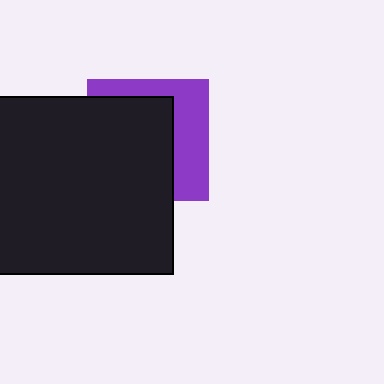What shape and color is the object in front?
The object in front is a black rectangle.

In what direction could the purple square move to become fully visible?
The purple square could move right. That would shift it out from behind the black rectangle entirely.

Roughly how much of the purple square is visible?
A small part of it is visible (roughly 39%).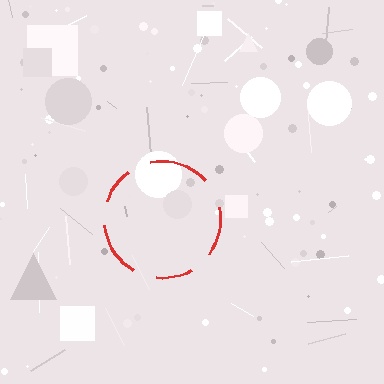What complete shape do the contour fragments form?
The contour fragments form a circle.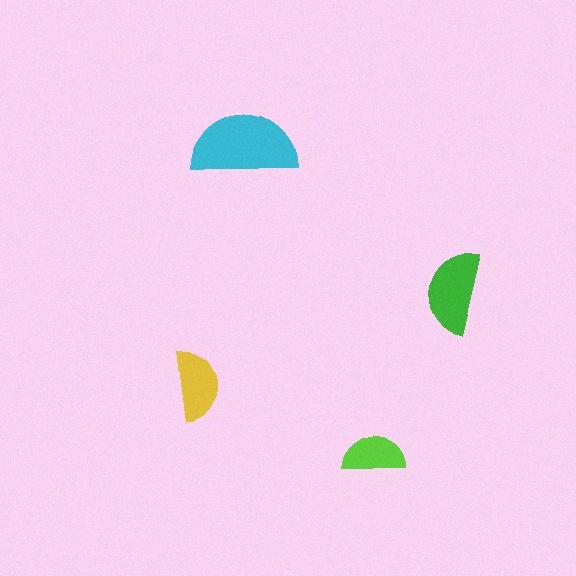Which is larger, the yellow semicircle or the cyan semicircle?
The cyan one.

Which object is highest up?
The cyan semicircle is topmost.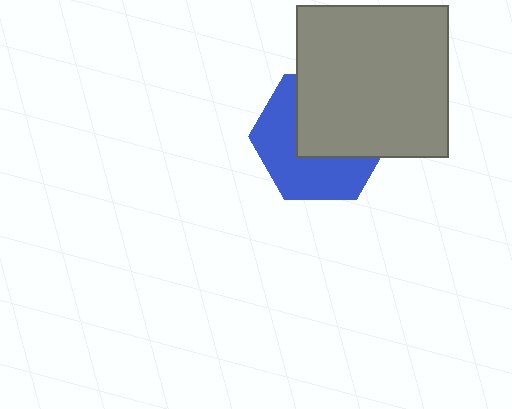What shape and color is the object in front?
The object in front is a gray square.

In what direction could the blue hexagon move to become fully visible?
The blue hexagon could move toward the lower-left. That would shift it out from behind the gray square entirely.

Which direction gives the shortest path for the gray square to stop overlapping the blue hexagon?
Moving toward the upper-right gives the shortest separation.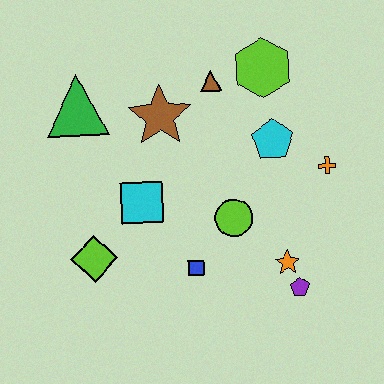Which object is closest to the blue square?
The lime circle is closest to the blue square.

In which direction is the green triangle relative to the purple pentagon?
The green triangle is to the left of the purple pentagon.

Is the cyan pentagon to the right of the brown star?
Yes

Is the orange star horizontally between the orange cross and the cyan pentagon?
Yes